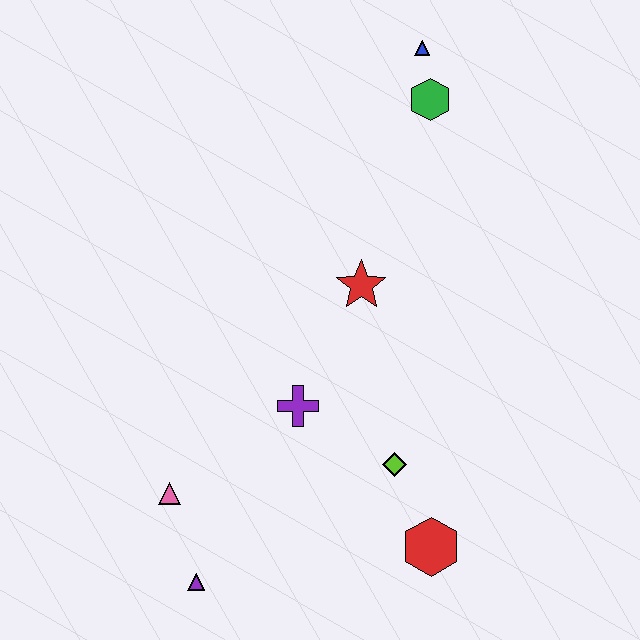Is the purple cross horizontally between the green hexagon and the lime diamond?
No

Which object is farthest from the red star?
The purple triangle is farthest from the red star.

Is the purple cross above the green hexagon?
No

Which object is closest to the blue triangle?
The green hexagon is closest to the blue triangle.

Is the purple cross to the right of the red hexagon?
No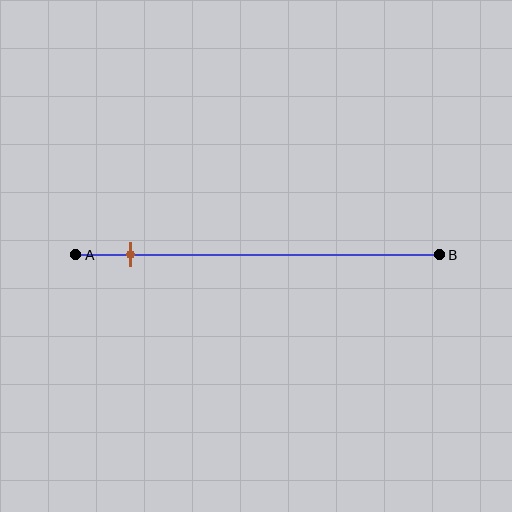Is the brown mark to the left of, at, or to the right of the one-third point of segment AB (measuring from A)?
The brown mark is to the left of the one-third point of segment AB.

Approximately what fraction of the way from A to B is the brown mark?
The brown mark is approximately 15% of the way from A to B.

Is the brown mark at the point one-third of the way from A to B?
No, the mark is at about 15% from A, not at the 33% one-third point.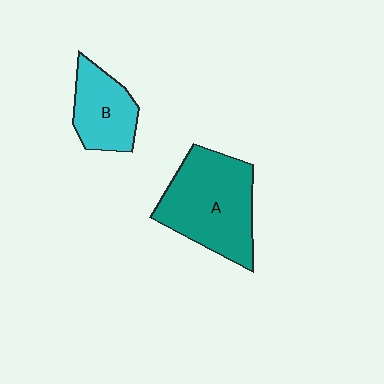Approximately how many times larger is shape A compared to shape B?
Approximately 1.8 times.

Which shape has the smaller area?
Shape B (cyan).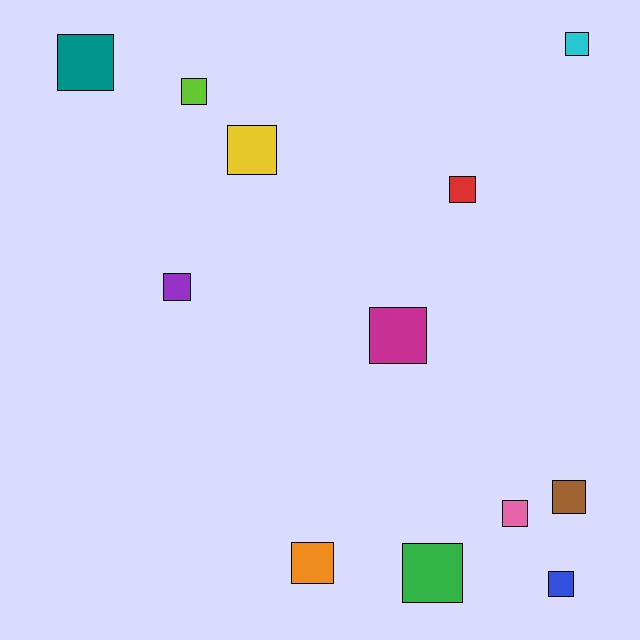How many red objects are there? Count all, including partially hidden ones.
There is 1 red object.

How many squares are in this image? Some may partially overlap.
There are 12 squares.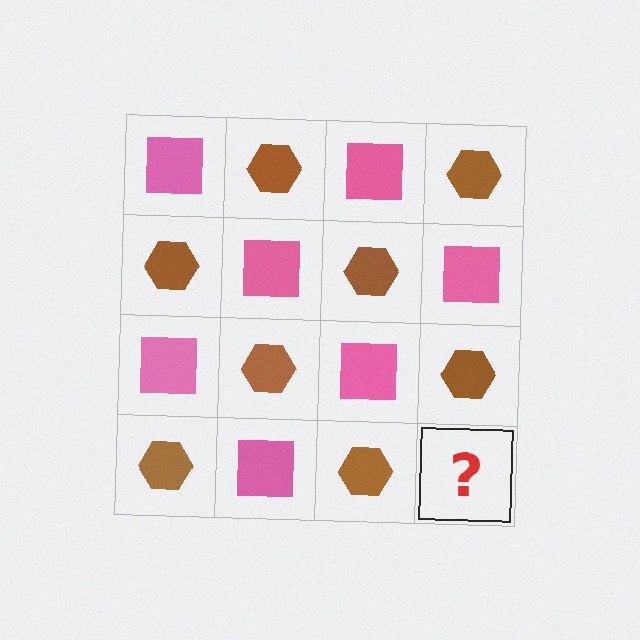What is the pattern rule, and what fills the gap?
The rule is that it alternates pink square and brown hexagon in a checkerboard pattern. The gap should be filled with a pink square.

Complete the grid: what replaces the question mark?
The question mark should be replaced with a pink square.